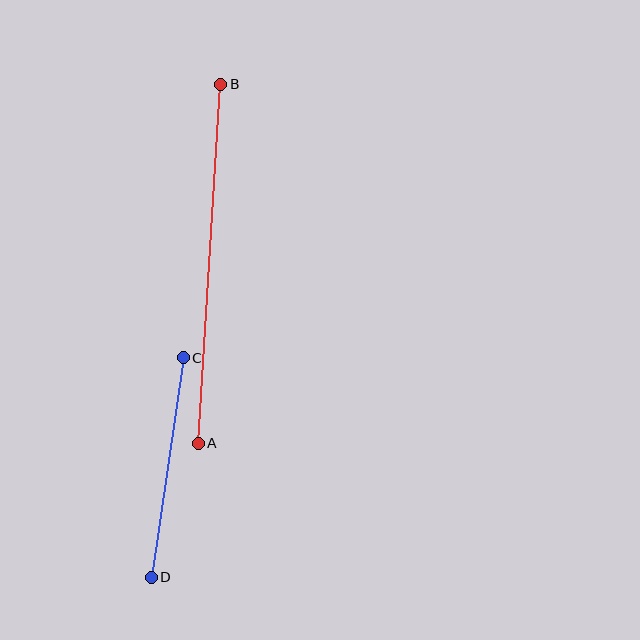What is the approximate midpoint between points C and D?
The midpoint is at approximately (167, 468) pixels.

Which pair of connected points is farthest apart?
Points A and B are farthest apart.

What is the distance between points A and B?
The distance is approximately 360 pixels.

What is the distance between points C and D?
The distance is approximately 222 pixels.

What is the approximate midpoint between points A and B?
The midpoint is at approximately (209, 264) pixels.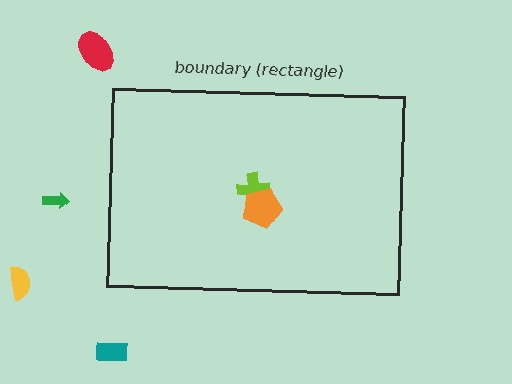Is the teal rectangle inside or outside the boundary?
Outside.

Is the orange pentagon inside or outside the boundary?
Inside.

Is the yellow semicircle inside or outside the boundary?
Outside.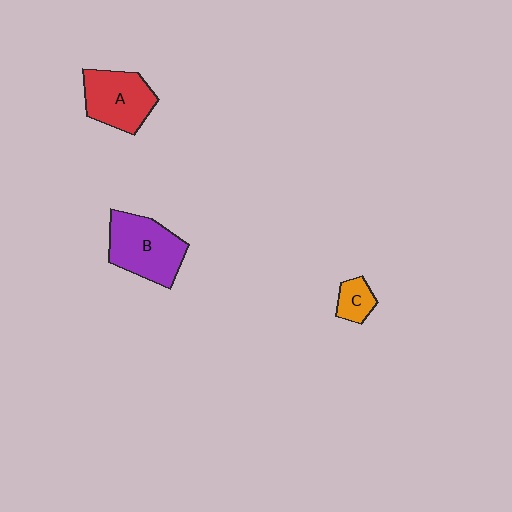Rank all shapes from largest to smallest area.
From largest to smallest: B (purple), A (red), C (orange).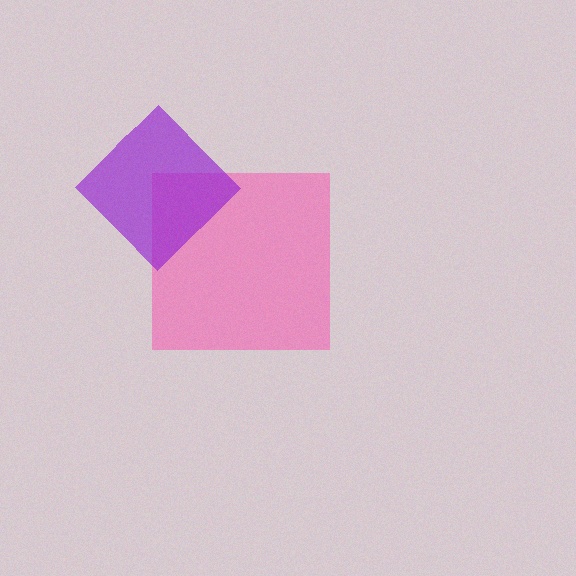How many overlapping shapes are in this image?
There are 2 overlapping shapes in the image.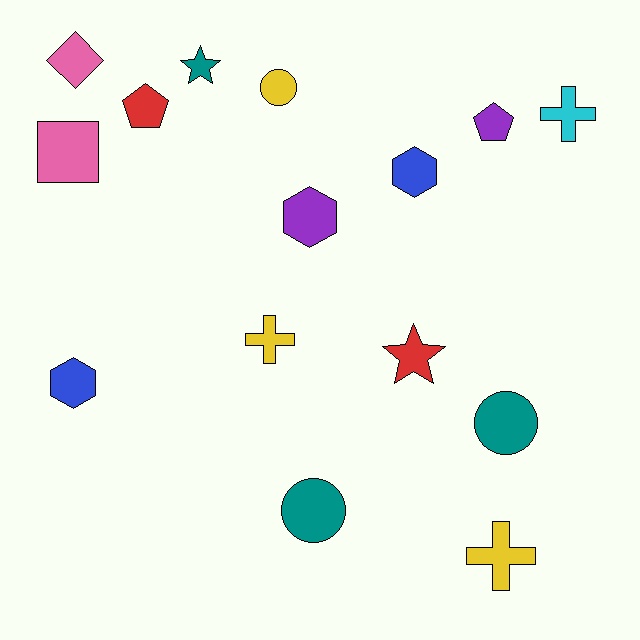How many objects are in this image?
There are 15 objects.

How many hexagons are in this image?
There are 3 hexagons.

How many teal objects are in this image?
There are 3 teal objects.